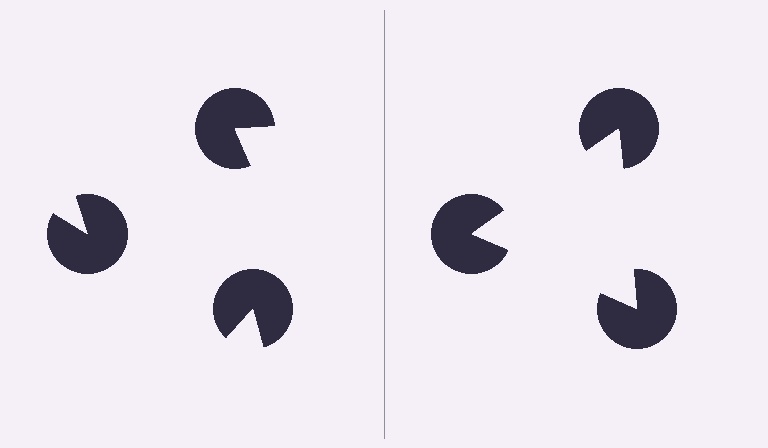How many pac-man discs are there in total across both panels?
6 — 3 on each side.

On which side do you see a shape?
An illusory triangle appears on the right side. On the left side the wedge cuts are rotated, so no coherent shape forms.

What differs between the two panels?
The pac-man discs are positioned identically on both sides; only the wedge orientations differ. On the right they align to a triangle; on the left they are misaligned.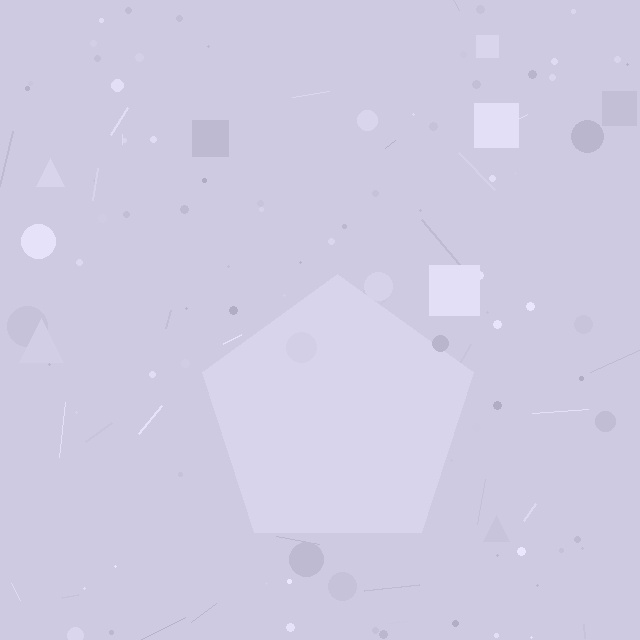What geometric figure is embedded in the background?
A pentagon is embedded in the background.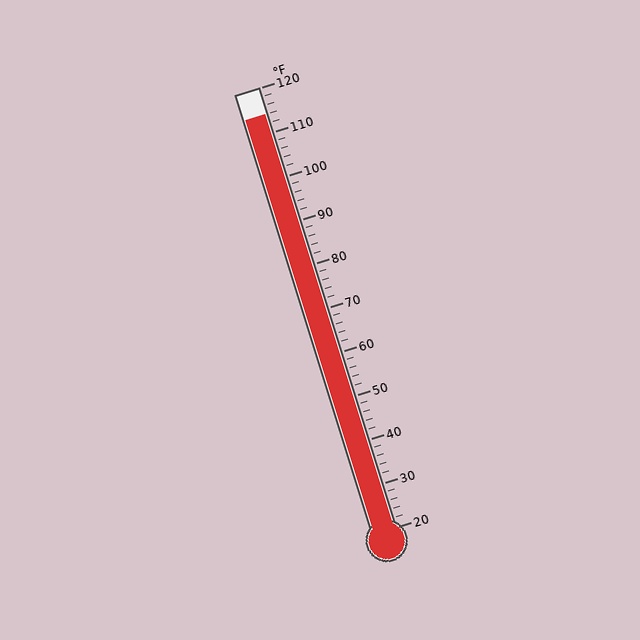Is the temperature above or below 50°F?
The temperature is above 50°F.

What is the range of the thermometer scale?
The thermometer scale ranges from 20°F to 120°F.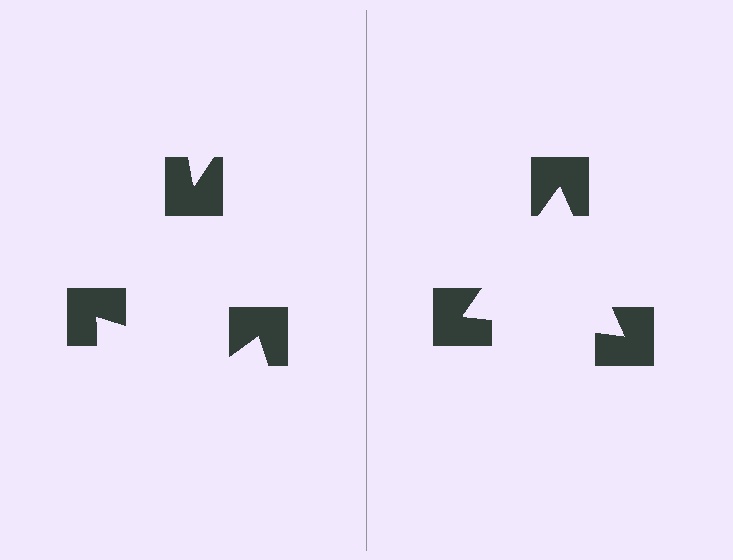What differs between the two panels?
The notched squares are positioned identically on both sides; only the wedge orientations differ. On the right they align to a triangle; on the left they are misaligned.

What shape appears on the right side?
An illusory triangle.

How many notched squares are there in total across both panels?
6 — 3 on each side.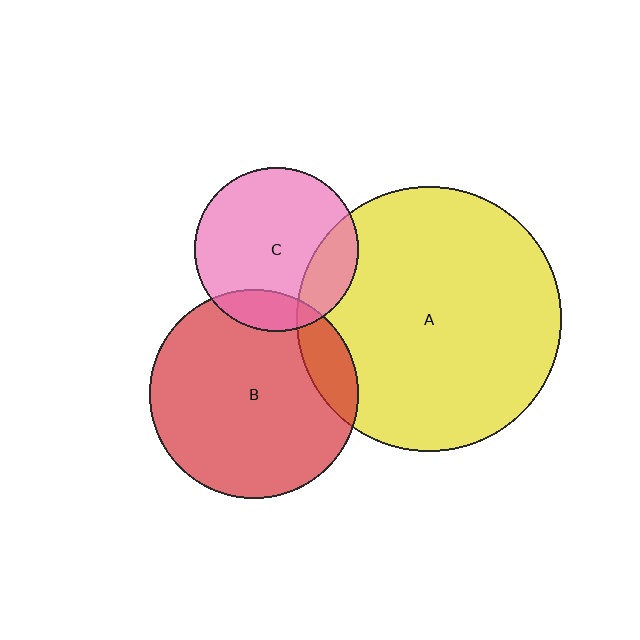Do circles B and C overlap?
Yes.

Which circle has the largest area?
Circle A (yellow).